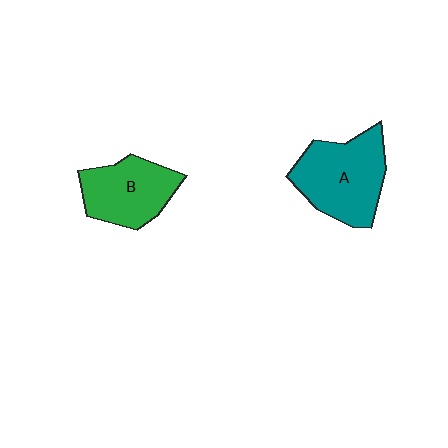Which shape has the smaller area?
Shape B (green).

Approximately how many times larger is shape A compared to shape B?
Approximately 1.3 times.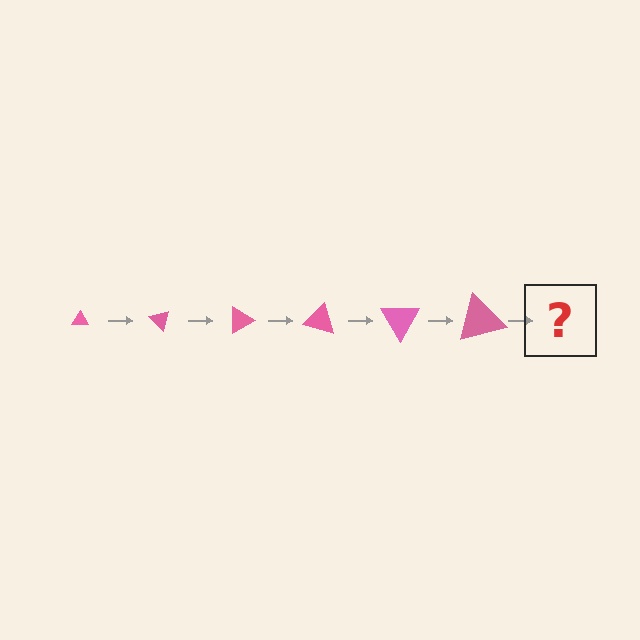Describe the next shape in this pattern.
It should be a triangle, larger than the previous one and rotated 270 degrees from the start.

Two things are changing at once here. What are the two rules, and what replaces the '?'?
The two rules are that the triangle grows larger each step and it rotates 45 degrees each step. The '?' should be a triangle, larger than the previous one and rotated 270 degrees from the start.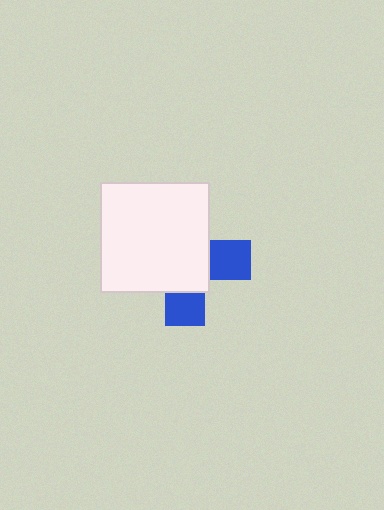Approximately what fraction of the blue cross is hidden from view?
Roughly 67% of the blue cross is hidden behind the white square.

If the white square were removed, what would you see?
You would see the complete blue cross.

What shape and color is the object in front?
The object in front is a white square.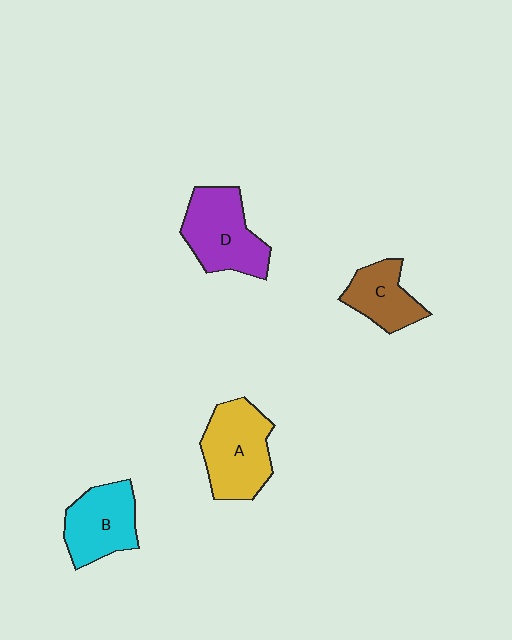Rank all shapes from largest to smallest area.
From largest to smallest: A (yellow), D (purple), B (cyan), C (brown).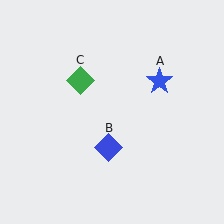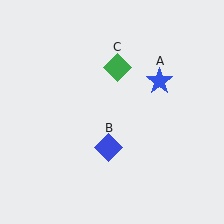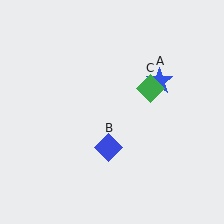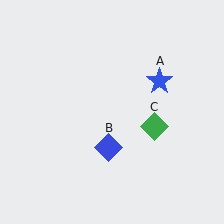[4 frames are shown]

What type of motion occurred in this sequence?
The green diamond (object C) rotated clockwise around the center of the scene.